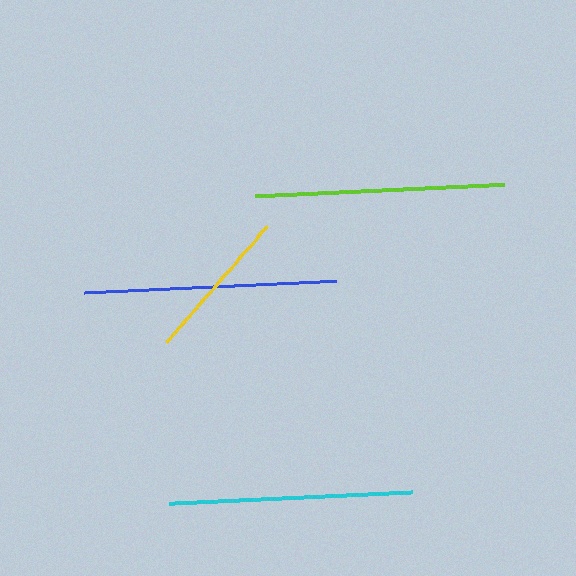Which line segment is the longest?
The blue line is the longest at approximately 252 pixels.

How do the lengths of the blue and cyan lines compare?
The blue and cyan lines are approximately the same length.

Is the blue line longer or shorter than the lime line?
The blue line is longer than the lime line.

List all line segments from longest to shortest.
From longest to shortest: blue, lime, cyan, yellow.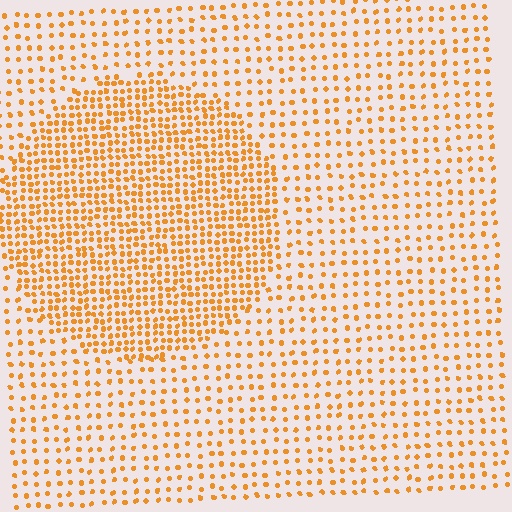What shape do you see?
I see a circle.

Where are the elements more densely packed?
The elements are more densely packed inside the circle boundary.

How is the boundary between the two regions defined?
The boundary is defined by a change in element density (approximately 2.2x ratio). All elements are the same color, size, and shape.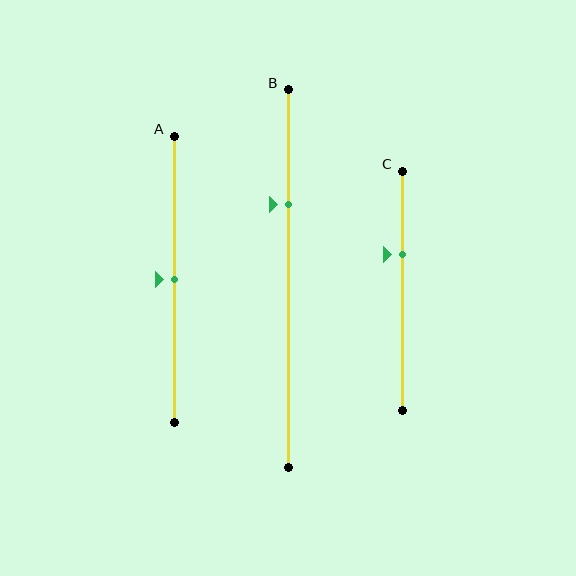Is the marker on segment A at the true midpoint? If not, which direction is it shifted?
Yes, the marker on segment A is at the true midpoint.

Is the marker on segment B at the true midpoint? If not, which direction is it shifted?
No, the marker on segment B is shifted upward by about 19% of the segment length.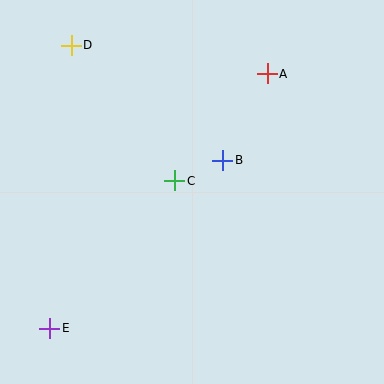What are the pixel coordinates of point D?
Point D is at (71, 45).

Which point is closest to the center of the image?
Point C at (175, 181) is closest to the center.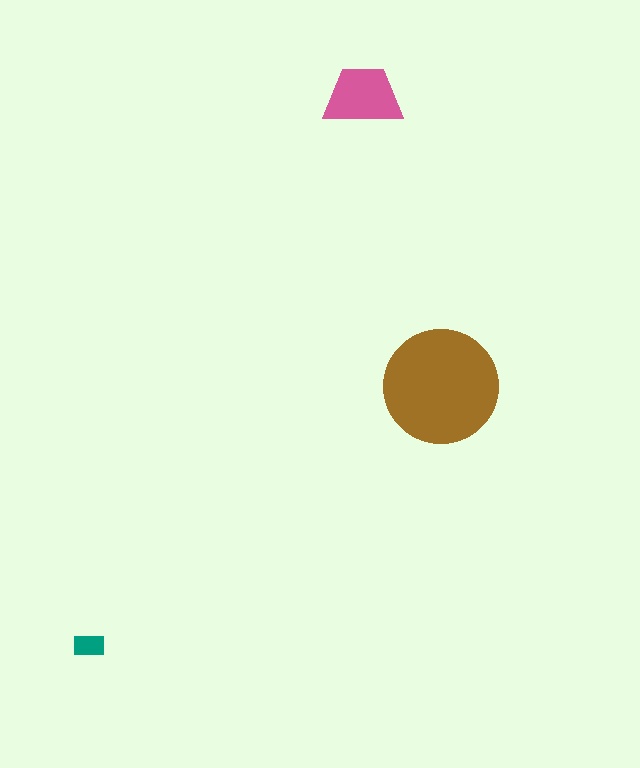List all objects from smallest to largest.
The teal rectangle, the pink trapezoid, the brown circle.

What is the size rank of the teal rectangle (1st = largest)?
3rd.